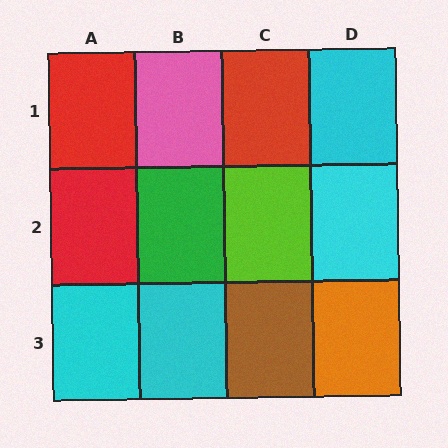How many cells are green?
1 cell is green.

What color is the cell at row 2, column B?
Green.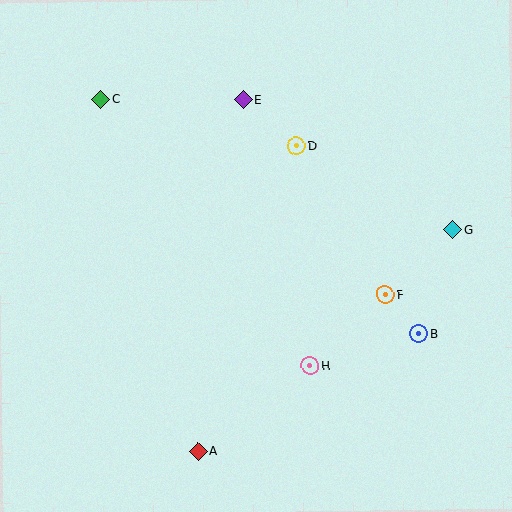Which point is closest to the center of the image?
Point D at (296, 146) is closest to the center.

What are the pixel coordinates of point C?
Point C is at (101, 99).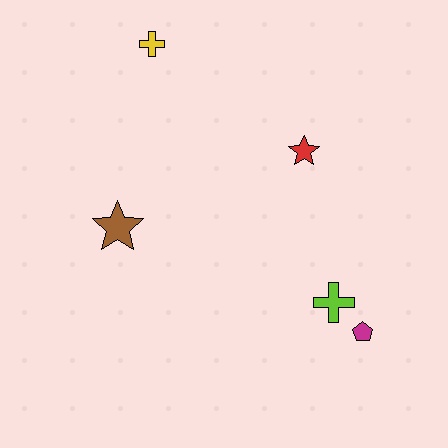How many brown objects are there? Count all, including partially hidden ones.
There is 1 brown object.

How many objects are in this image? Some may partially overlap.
There are 5 objects.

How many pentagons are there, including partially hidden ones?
There is 1 pentagon.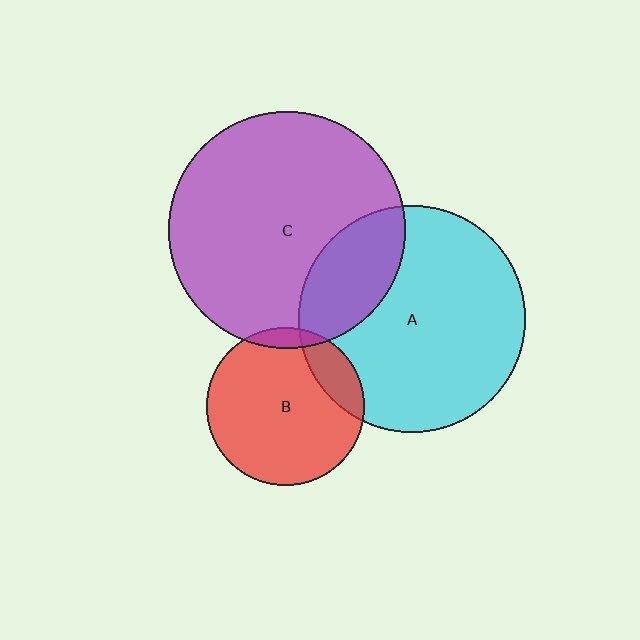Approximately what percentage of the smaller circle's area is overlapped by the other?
Approximately 5%.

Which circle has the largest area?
Circle C (purple).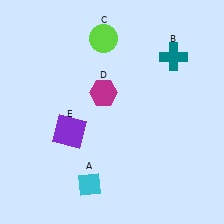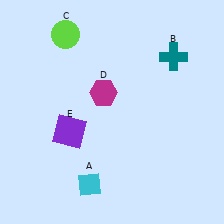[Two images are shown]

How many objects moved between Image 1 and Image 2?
1 object moved between the two images.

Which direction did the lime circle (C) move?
The lime circle (C) moved left.